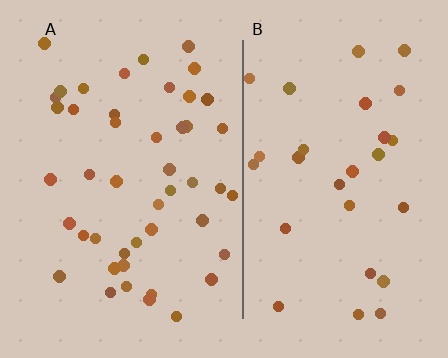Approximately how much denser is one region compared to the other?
Approximately 1.6× — region A over region B.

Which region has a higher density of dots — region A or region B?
A (the left).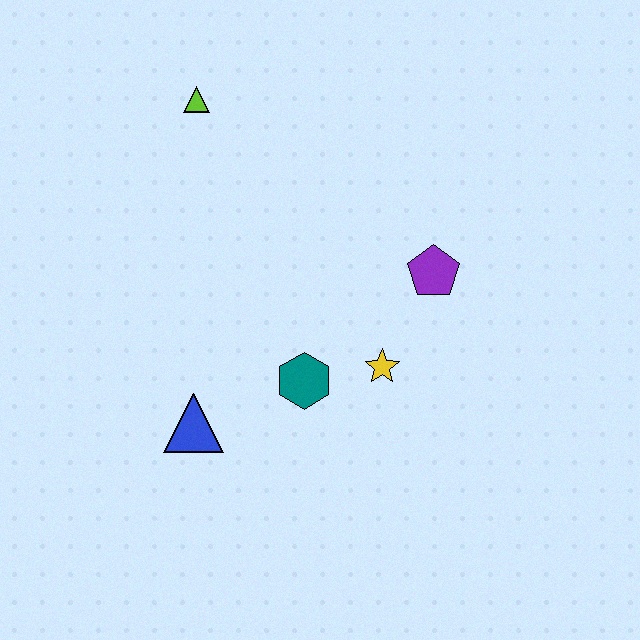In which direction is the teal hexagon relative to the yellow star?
The teal hexagon is to the left of the yellow star.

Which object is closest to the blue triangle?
The teal hexagon is closest to the blue triangle.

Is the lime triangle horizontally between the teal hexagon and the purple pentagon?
No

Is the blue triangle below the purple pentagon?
Yes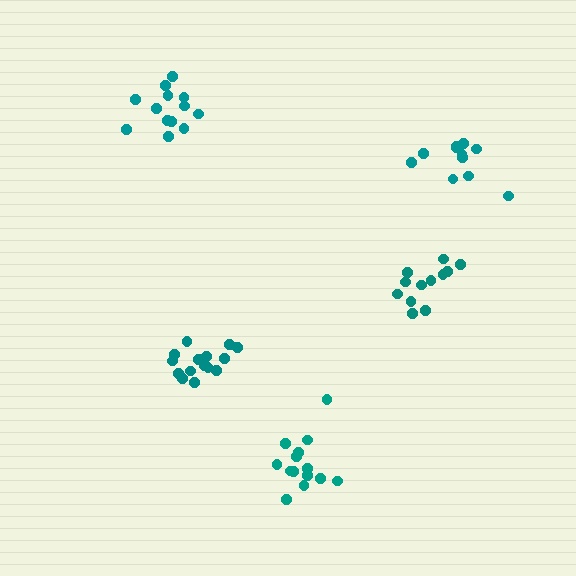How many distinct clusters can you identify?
There are 5 distinct clusters.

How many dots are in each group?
Group 1: 14 dots, Group 2: 12 dots, Group 3: 11 dots, Group 4: 13 dots, Group 5: 15 dots (65 total).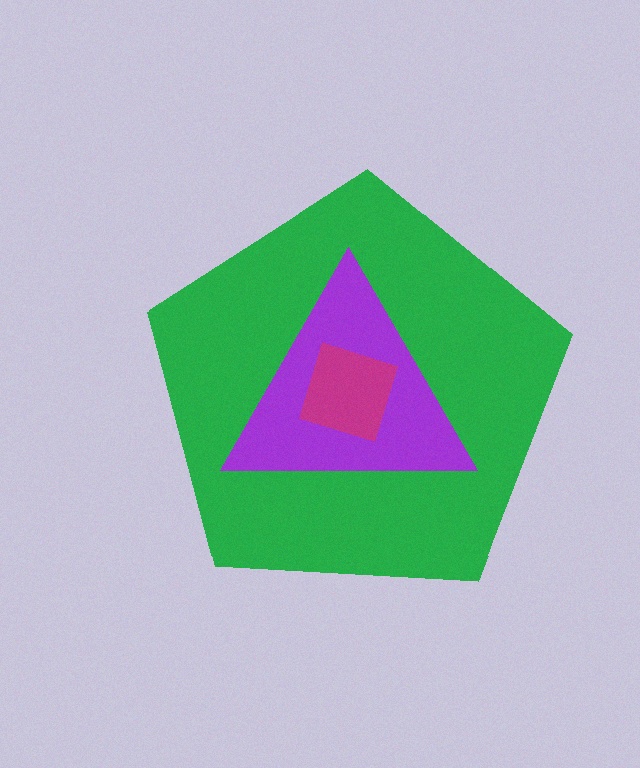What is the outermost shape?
The green pentagon.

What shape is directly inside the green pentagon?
The purple triangle.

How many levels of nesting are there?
3.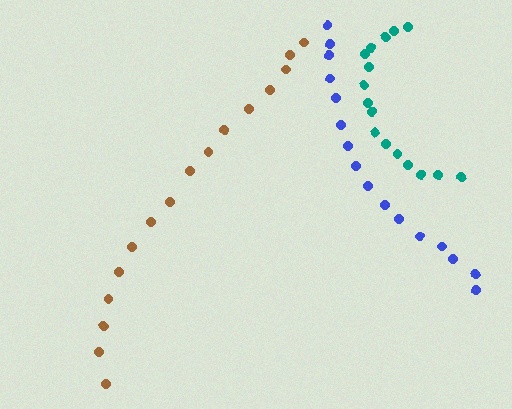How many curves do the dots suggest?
There are 3 distinct paths.